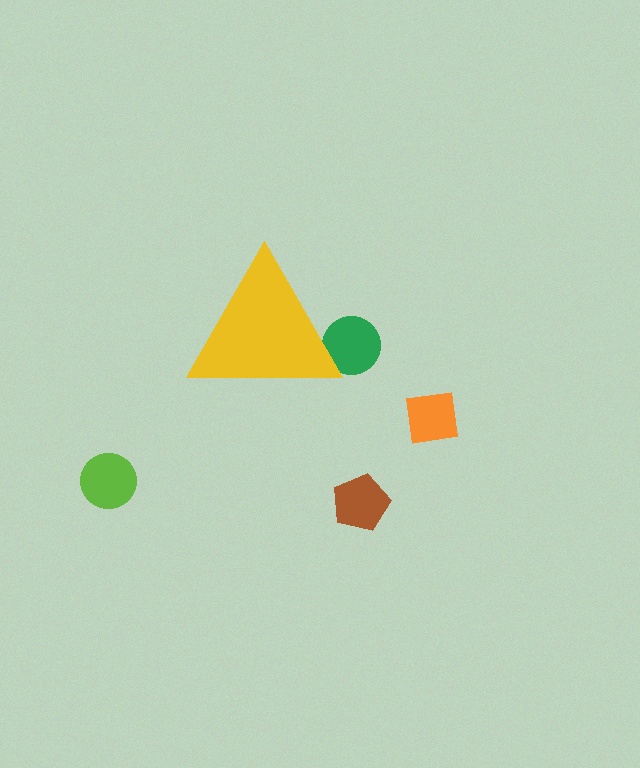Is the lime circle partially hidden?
No, the lime circle is fully visible.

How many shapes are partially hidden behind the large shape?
1 shape is partially hidden.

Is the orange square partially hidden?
No, the orange square is fully visible.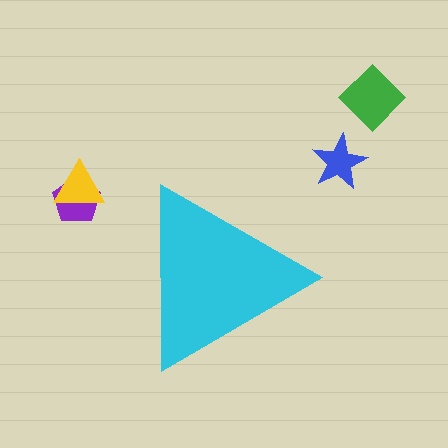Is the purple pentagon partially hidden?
No, the purple pentagon is fully visible.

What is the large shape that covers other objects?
A cyan triangle.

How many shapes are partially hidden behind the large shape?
0 shapes are partially hidden.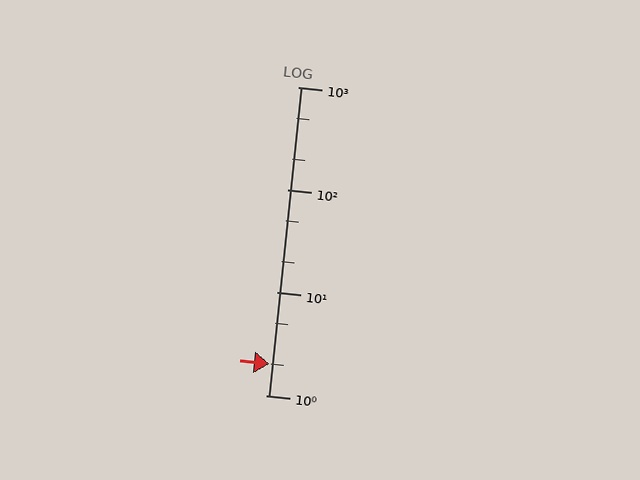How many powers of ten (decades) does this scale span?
The scale spans 3 decades, from 1 to 1000.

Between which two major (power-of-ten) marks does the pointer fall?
The pointer is between 1 and 10.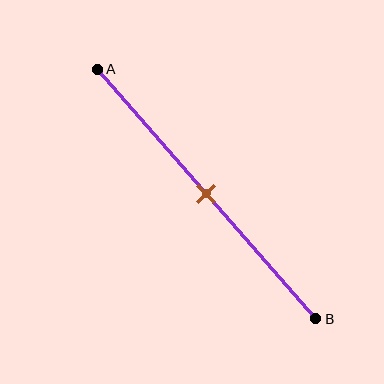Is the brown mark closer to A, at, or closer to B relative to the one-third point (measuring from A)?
The brown mark is closer to point B than the one-third point of segment AB.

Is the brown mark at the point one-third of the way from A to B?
No, the mark is at about 50% from A, not at the 33% one-third point.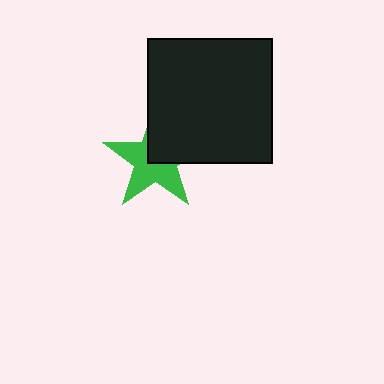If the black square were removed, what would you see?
You would see the complete green star.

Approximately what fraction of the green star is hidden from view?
Roughly 41% of the green star is hidden behind the black square.